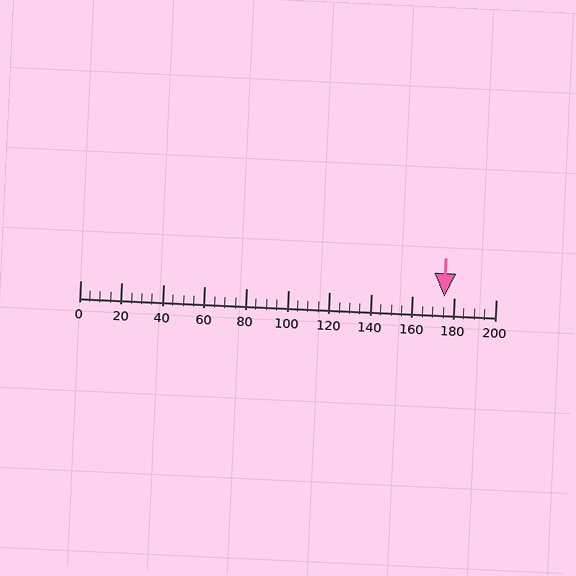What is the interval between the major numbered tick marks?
The major tick marks are spaced 20 units apart.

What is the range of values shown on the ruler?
The ruler shows values from 0 to 200.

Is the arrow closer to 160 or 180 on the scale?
The arrow is closer to 180.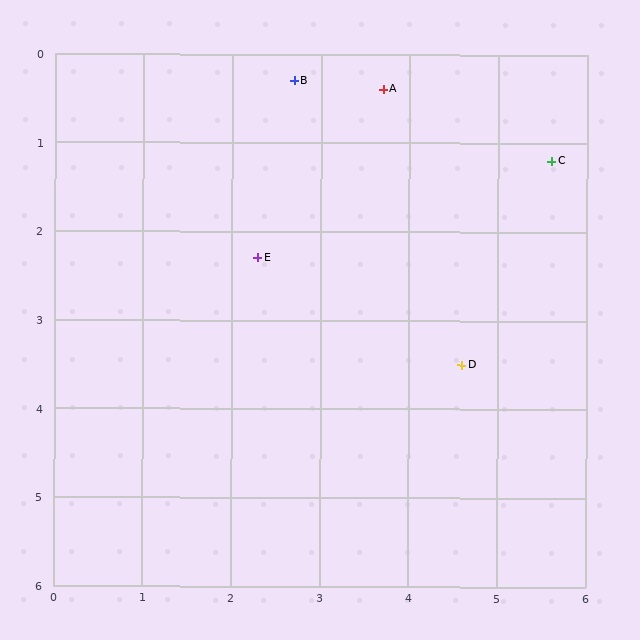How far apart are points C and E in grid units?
Points C and E are about 3.5 grid units apart.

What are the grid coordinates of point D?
Point D is at approximately (4.6, 3.5).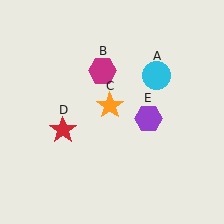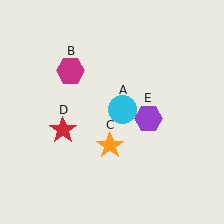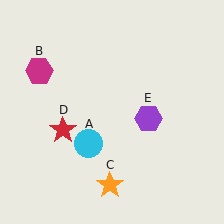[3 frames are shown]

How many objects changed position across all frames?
3 objects changed position: cyan circle (object A), magenta hexagon (object B), orange star (object C).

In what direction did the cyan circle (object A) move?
The cyan circle (object A) moved down and to the left.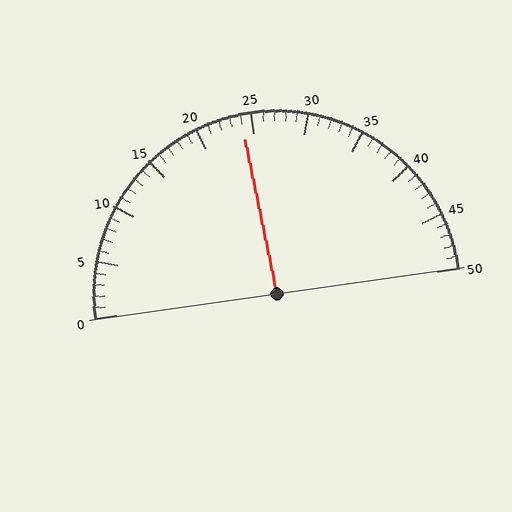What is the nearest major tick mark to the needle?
The nearest major tick mark is 25.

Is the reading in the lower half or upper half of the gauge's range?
The reading is in the lower half of the range (0 to 50).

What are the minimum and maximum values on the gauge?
The gauge ranges from 0 to 50.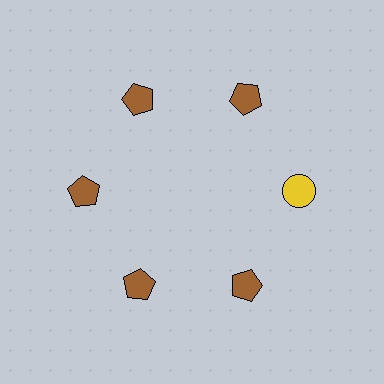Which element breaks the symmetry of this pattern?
The yellow circle at roughly the 3 o'clock position breaks the symmetry. All other shapes are brown pentagons.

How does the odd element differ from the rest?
It differs in both color (yellow instead of brown) and shape (circle instead of pentagon).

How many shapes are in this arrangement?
There are 6 shapes arranged in a ring pattern.